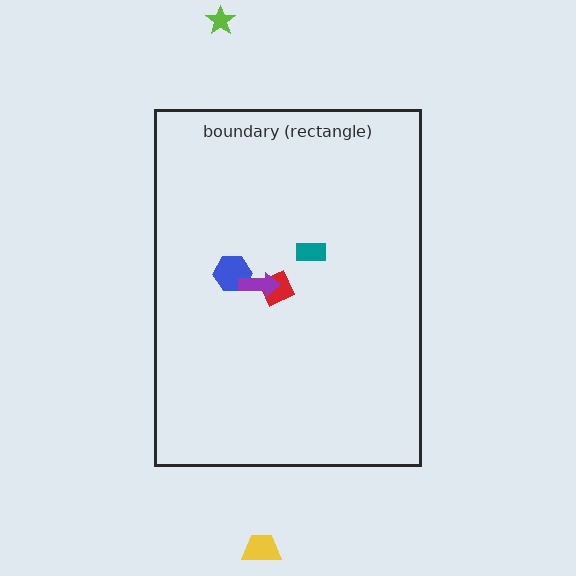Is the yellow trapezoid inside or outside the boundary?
Outside.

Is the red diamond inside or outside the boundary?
Inside.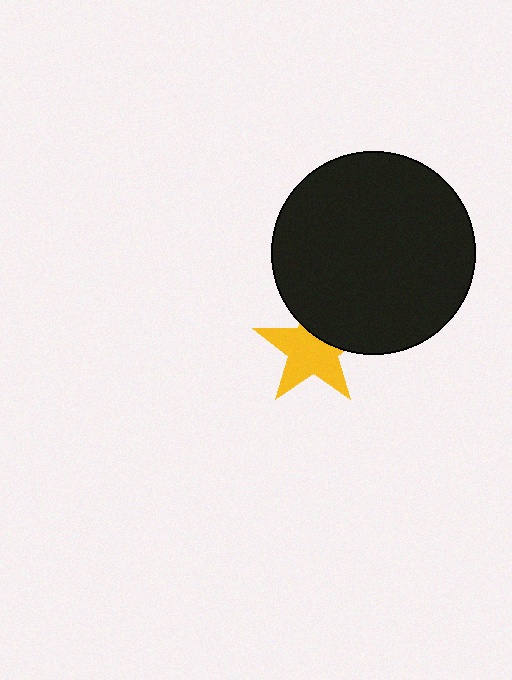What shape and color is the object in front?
The object in front is a black circle.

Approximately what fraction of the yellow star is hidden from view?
Roughly 32% of the yellow star is hidden behind the black circle.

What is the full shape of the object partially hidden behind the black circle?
The partially hidden object is a yellow star.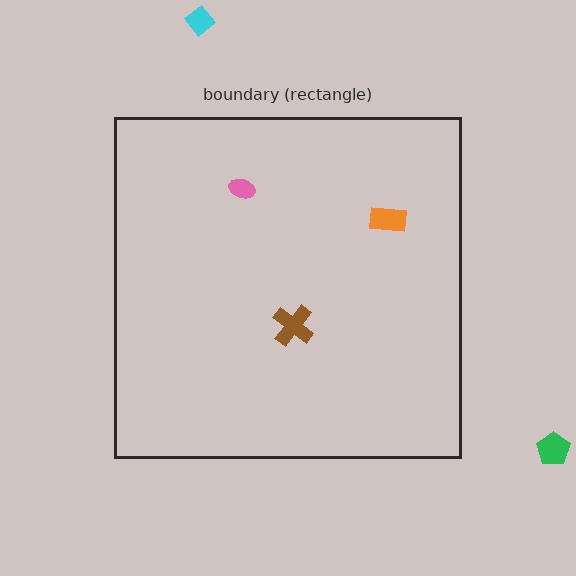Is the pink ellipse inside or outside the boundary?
Inside.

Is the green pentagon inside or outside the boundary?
Outside.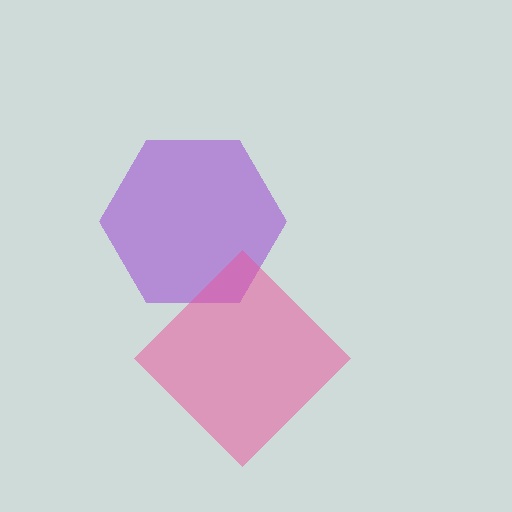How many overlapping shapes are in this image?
There are 2 overlapping shapes in the image.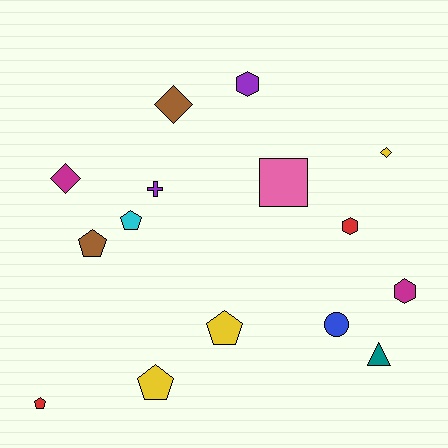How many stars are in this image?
There are no stars.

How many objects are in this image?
There are 15 objects.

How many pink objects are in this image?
There is 1 pink object.